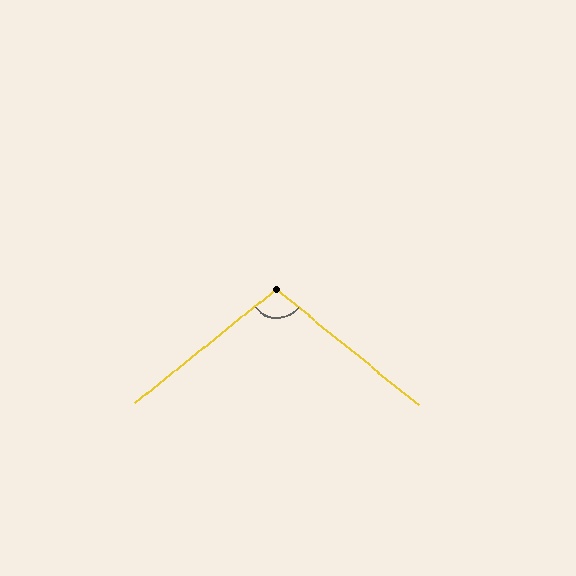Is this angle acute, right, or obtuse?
It is obtuse.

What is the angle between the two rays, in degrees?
Approximately 102 degrees.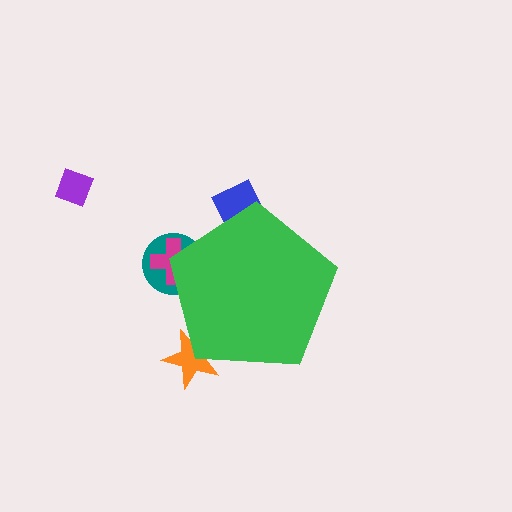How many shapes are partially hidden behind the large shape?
4 shapes are partially hidden.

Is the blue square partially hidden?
Yes, the blue square is partially hidden behind the green pentagon.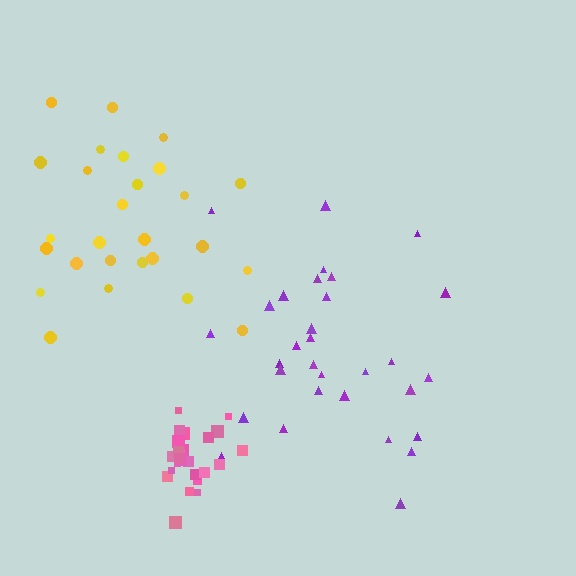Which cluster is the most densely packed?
Pink.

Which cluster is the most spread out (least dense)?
Purple.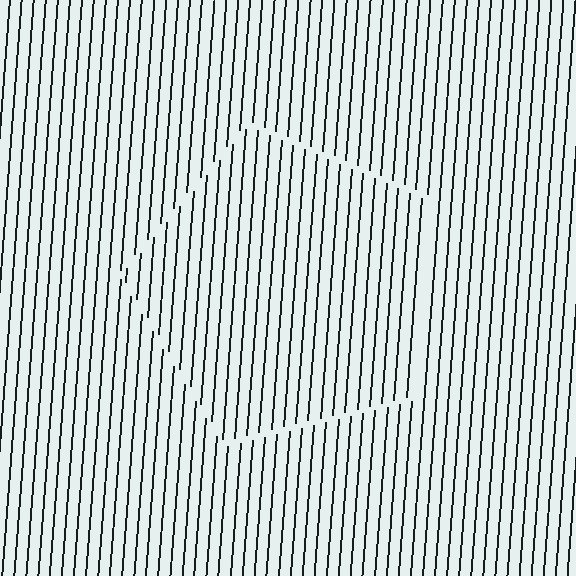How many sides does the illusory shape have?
5 sides — the line-ends trace a pentagon.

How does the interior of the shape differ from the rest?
The interior of the shape contains the same grating, shifted by half a period — the contour is defined by the phase discontinuity where line-ends from the inner and outer gratings abut.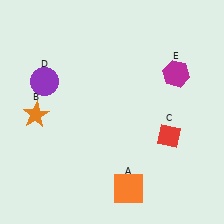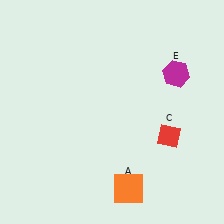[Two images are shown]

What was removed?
The purple circle (D), the orange star (B) were removed in Image 2.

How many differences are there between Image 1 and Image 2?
There are 2 differences between the two images.